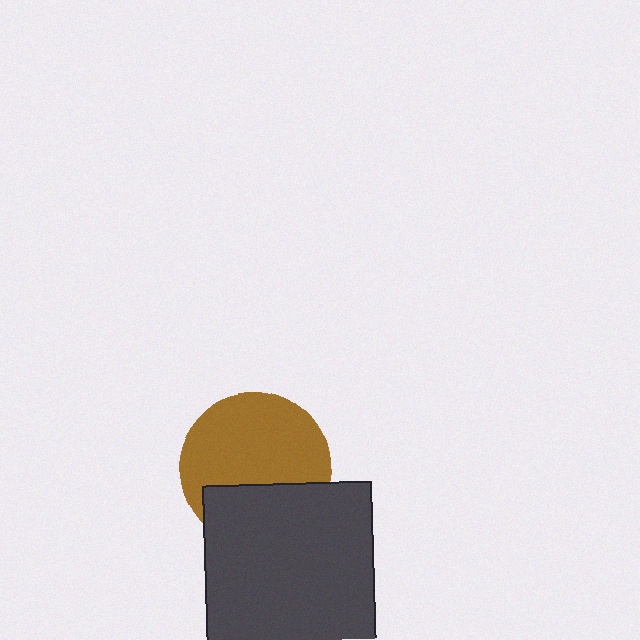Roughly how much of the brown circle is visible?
Most of it is visible (roughly 66%).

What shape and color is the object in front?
The object in front is a dark gray square.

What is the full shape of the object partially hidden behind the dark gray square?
The partially hidden object is a brown circle.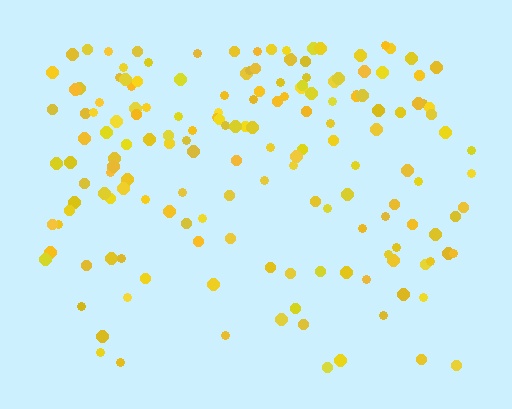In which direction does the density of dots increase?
From bottom to top, with the top side densest.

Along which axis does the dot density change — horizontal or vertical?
Vertical.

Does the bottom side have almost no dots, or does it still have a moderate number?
Still a moderate number, just noticeably fewer than the top.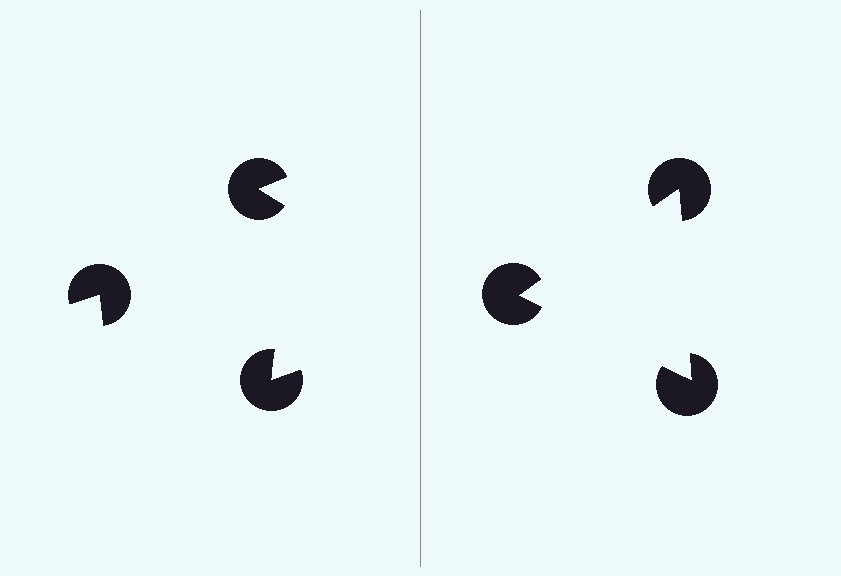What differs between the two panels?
The pac-man discs are positioned identically on both sides; only the wedge orientations differ. On the right they align to a triangle; on the left they are misaligned.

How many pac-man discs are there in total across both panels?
6 — 3 on each side.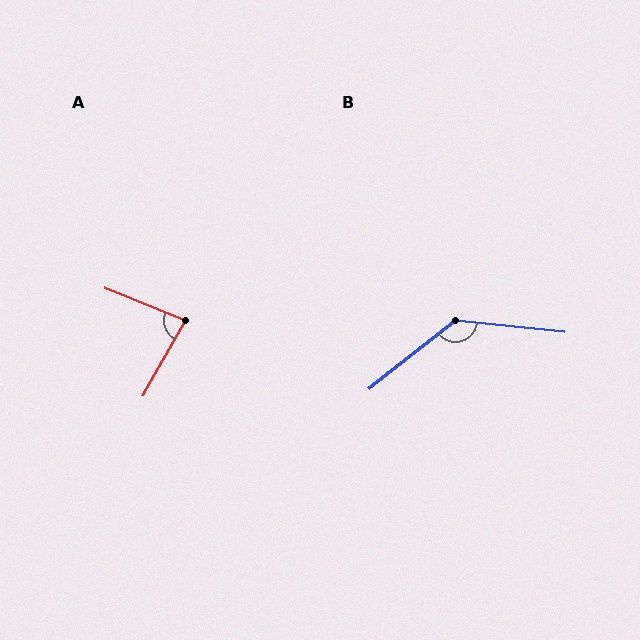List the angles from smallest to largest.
A (82°), B (136°).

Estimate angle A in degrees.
Approximately 82 degrees.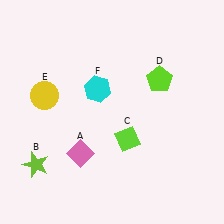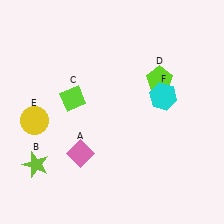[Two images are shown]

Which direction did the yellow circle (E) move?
The yellow circle (E) moved down.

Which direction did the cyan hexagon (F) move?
The cyan hexagon (F) moved right.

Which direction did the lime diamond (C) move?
The lime diamond (C) moved left.